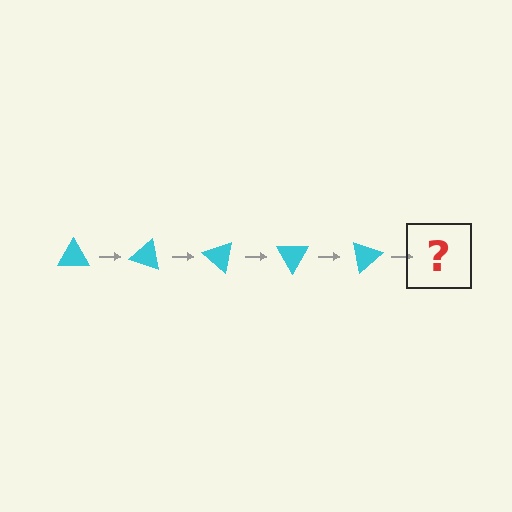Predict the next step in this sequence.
The next step is a cyan triangle rotated 100 degrees.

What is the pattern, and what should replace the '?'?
The pattern is that the triangle rotates 20 degrees each step. The '?' should be a cyan triangle rotated 100 degrees.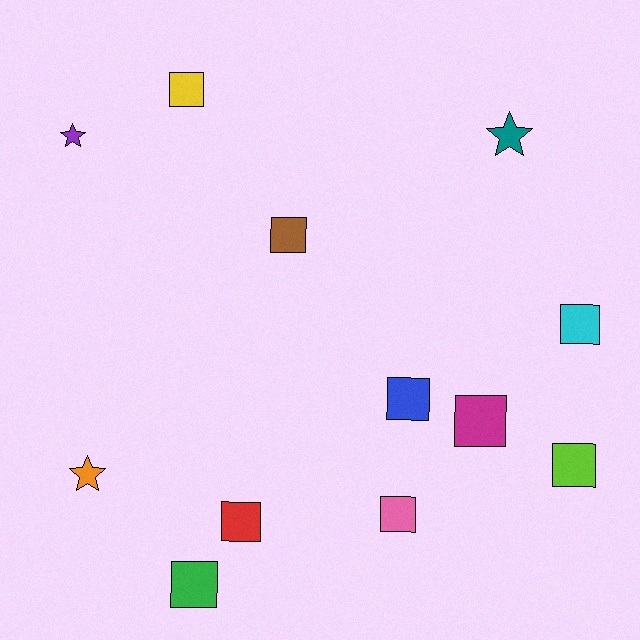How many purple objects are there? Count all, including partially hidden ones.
There is 1 purple object.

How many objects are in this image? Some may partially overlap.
There are 12 objects.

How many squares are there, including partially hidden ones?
There are 9 squares.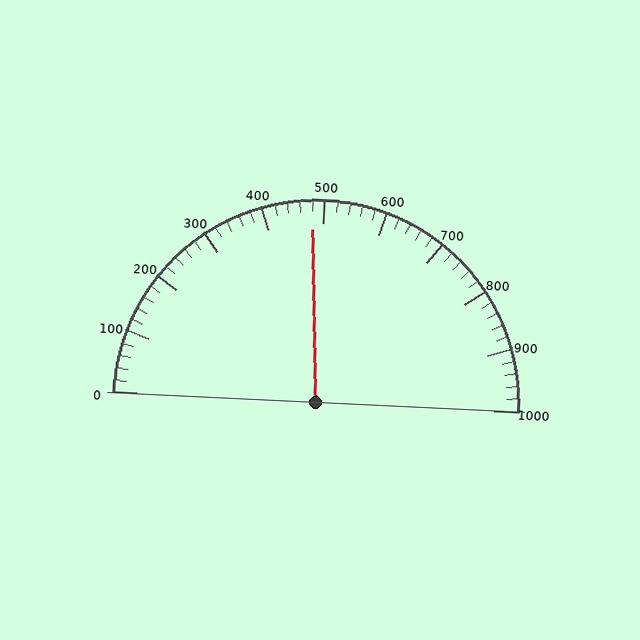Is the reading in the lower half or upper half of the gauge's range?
The reading is in the lower half of the range (0 to 1000).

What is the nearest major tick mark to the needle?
The nearest major tick mark is 500.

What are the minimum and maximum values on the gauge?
The gauge ranges from 0 to 1000.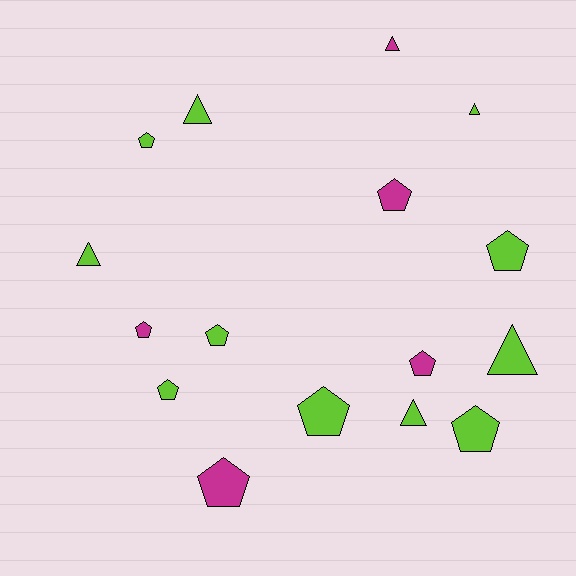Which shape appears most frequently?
Pentagon, with 10 objects.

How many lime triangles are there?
There are 5 lime triangles.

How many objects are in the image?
There are 16 objects.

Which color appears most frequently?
Lime, with 11 objects.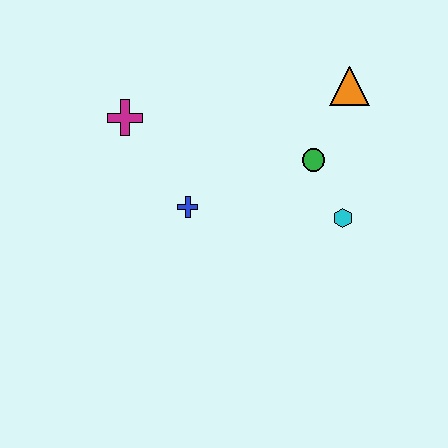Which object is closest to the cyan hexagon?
The green circle is closest to the cyan hexagon.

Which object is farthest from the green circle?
The magenta cross is farthest from the green circle.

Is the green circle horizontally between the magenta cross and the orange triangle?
Yes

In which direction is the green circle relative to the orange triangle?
The green circle is below the orange triangle.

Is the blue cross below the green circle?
Yes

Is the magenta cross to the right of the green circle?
No